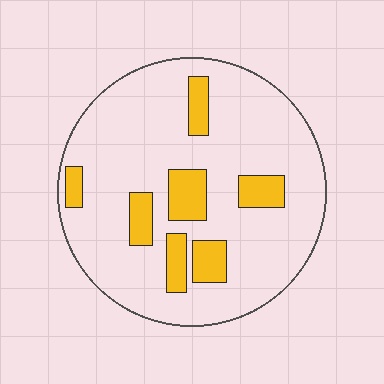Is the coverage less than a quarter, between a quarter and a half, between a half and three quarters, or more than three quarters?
Less than a quarter.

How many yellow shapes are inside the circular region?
7.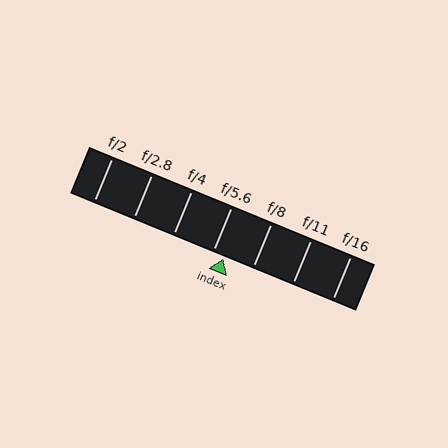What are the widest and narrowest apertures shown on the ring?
The widest aperture shown is f/2 and the narrowest is f/16.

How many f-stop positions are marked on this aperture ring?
There are 7 f-stop positions marked.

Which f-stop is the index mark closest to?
The index mark is closest to f/5.6.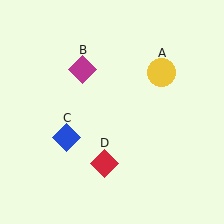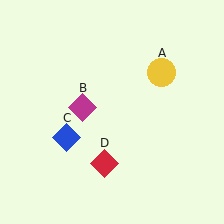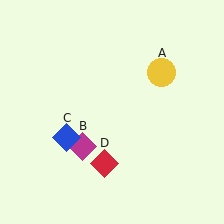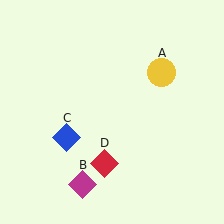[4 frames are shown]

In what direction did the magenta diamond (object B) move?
The magenta diamond (object B) moved down.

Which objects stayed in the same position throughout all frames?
Yellow circle (object A) and blue diamond (object C) and red diamond (object D) remained stationary.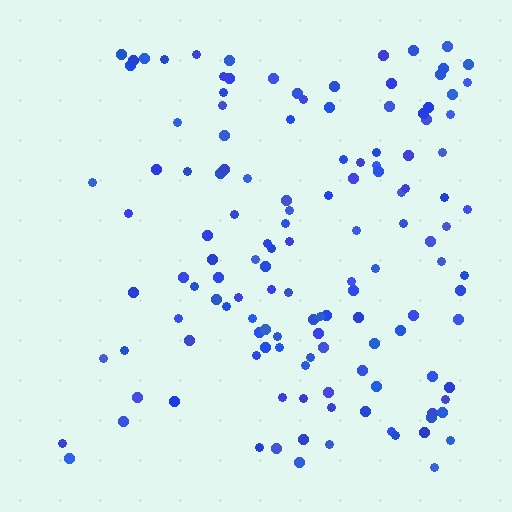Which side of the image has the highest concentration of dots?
The right.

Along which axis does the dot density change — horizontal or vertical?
Horizontal.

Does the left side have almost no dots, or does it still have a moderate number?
Still a moderate number, just noticeably fewer than the right.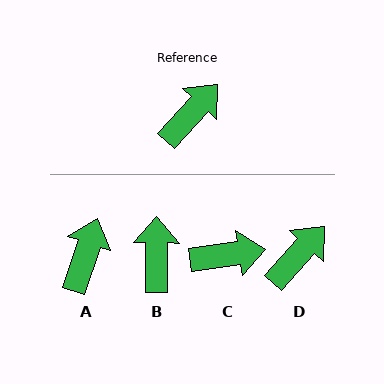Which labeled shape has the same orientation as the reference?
D.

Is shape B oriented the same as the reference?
No, it is off by about 42 degrees.